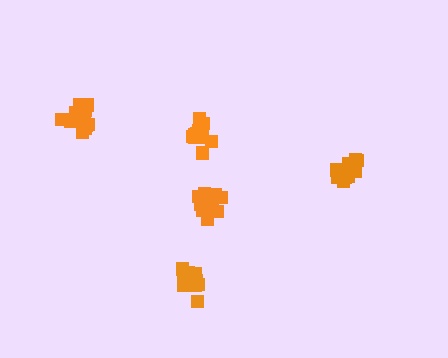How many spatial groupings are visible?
There are 5 spatial groupings.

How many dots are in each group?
Group 1: 14 dots, Group 2: 13 dots, Group 3: 14 dots, Group 4: 13 dots, Group 5: 13 dots (67 total).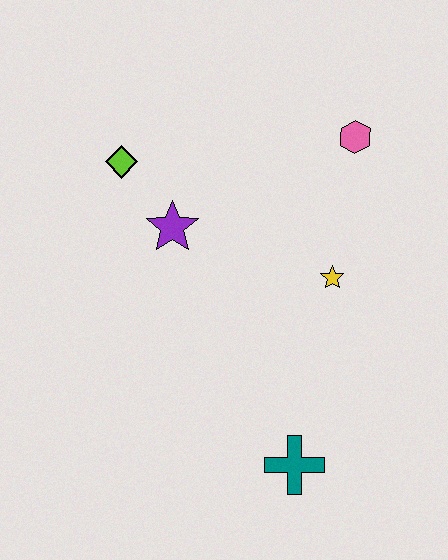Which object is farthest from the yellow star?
The lime diamond is farthest from the yellow star.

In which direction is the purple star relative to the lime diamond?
The purple star is below the lime diamond.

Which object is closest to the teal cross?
The yellow star is closest to the teal cross.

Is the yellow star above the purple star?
No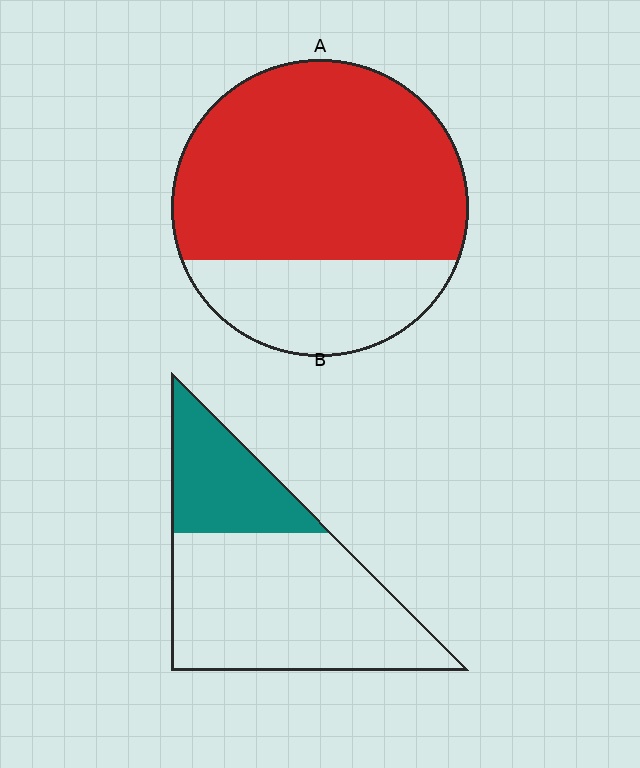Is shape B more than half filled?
No.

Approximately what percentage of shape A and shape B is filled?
A is approximately 70% and B is approximately 30%.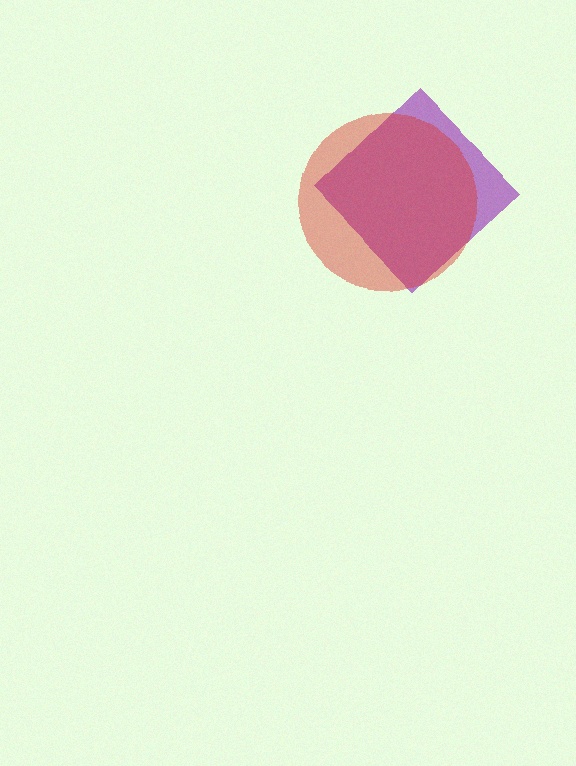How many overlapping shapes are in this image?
There are 2 overlapping shapes in the image.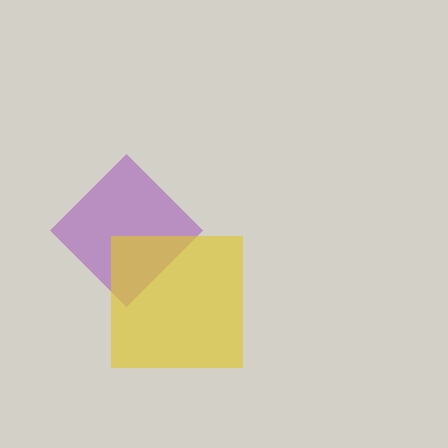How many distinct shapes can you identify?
There are 2 distinct shapes: a purple diamond, a yellow square.